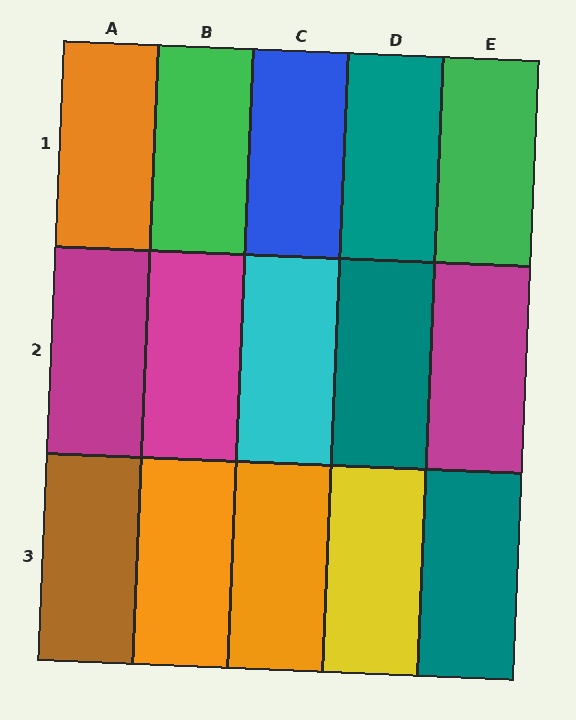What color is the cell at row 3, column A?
Brown.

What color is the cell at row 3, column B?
Orange.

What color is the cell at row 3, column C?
Orange.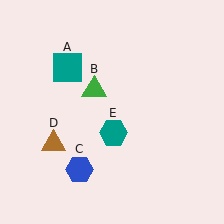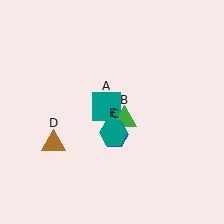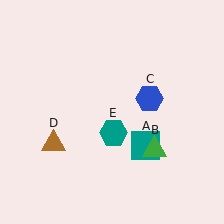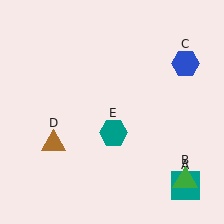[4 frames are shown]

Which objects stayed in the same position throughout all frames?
Brown triangle (object D) and teal hexagon (object E) remained stationary.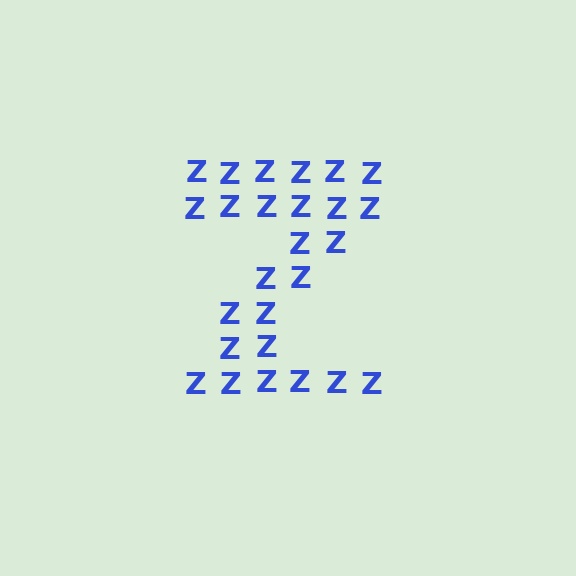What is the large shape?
The large shape is the letter Z.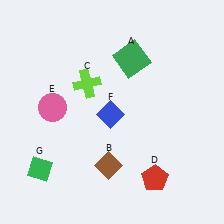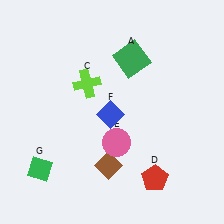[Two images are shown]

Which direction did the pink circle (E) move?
The pink circle (E) moved right.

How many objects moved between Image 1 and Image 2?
1 object moved between the two images.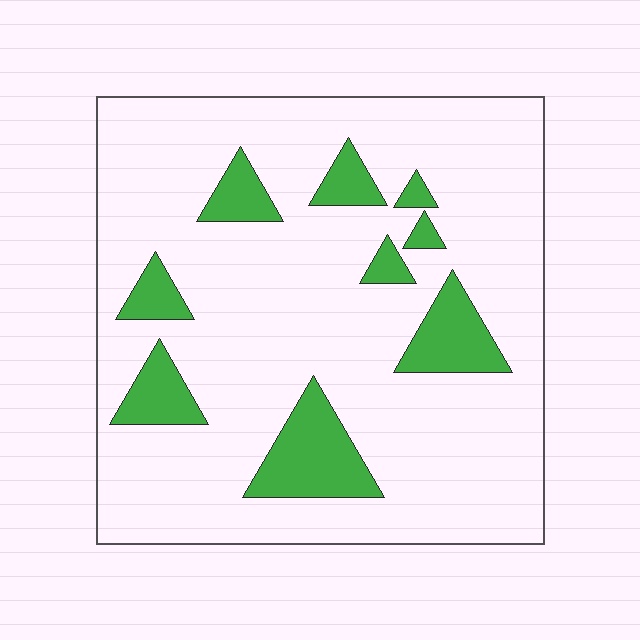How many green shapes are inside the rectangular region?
9.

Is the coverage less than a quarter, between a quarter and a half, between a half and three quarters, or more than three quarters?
Less than a quarter.